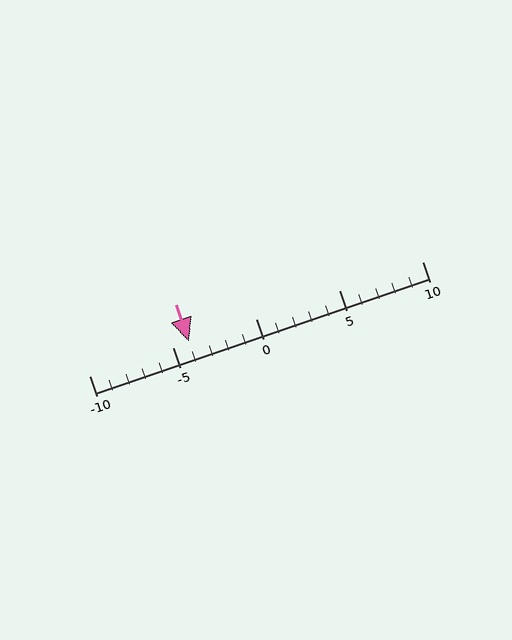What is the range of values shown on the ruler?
The ruler shows values from -10 to 10.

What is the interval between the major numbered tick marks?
The major tick marks are spaced 5 units apart.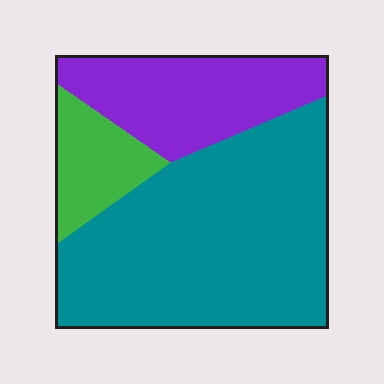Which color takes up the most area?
Teal, at roughly 60%.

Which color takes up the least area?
Green, at roughly 15%.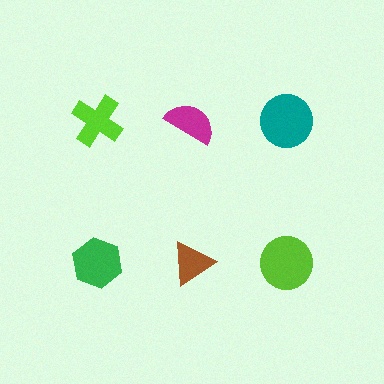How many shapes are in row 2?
3 shapes.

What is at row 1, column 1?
A lime cross.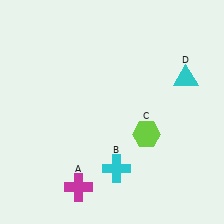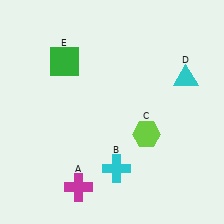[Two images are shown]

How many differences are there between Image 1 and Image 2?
There is 1 difference between the two images.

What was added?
A green square (E) was added in Image 2.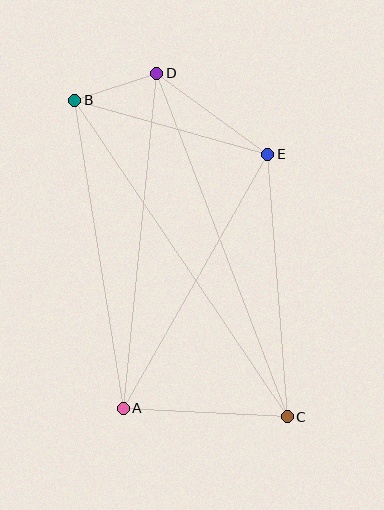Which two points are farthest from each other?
Points B and C are farthest from each other.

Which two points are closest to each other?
Points B and D are closest to each other.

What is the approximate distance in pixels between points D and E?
The distance between D and E is approximately 137 pixels.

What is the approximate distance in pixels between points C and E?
The distance between C and E is approximately 263 pixels.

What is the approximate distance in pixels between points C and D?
The distance between C and D is approximately 368 pixels.